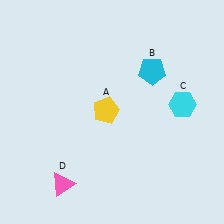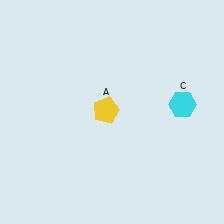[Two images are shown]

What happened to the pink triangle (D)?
The pink triangle (D) was removed in Image 2. It was in the bottom-left area of Image 1.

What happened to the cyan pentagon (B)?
The cyan pentagon (B) was removed in Image 2. It was in the top-right area of Image 1.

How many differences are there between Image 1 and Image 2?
There are 2 differences between the two images.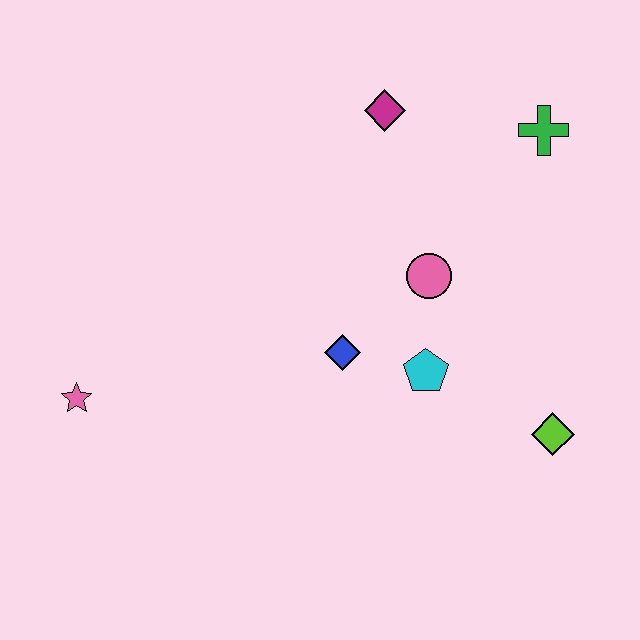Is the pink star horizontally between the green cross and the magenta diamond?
No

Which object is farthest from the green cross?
The pink star is farthest from the green cross.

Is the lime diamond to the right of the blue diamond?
Yes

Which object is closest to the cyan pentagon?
The blue diamond is closest to the cyan pentagon.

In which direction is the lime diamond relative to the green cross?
The lime diamond is below the green cross.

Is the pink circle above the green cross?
No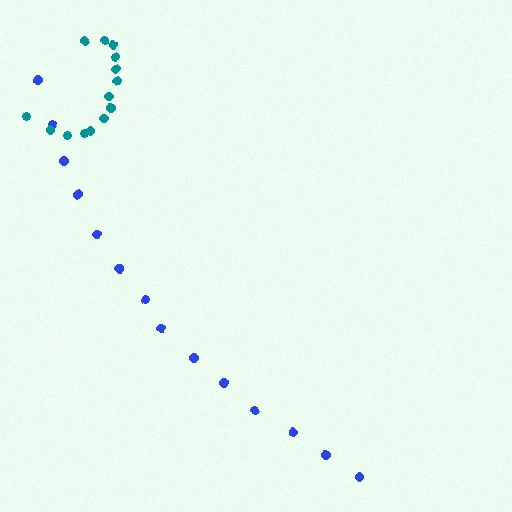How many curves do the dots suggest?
There are 2 distinct paths.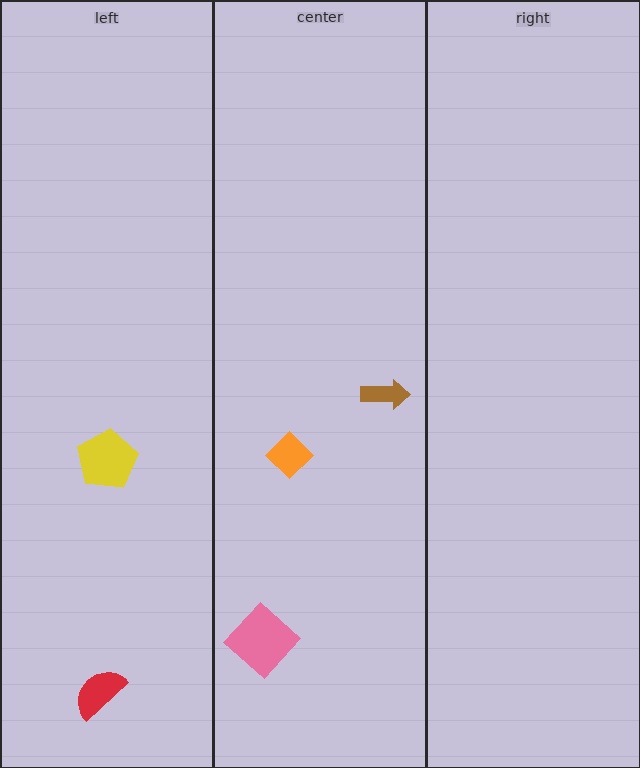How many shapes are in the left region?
2.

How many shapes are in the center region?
3.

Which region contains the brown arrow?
The center region.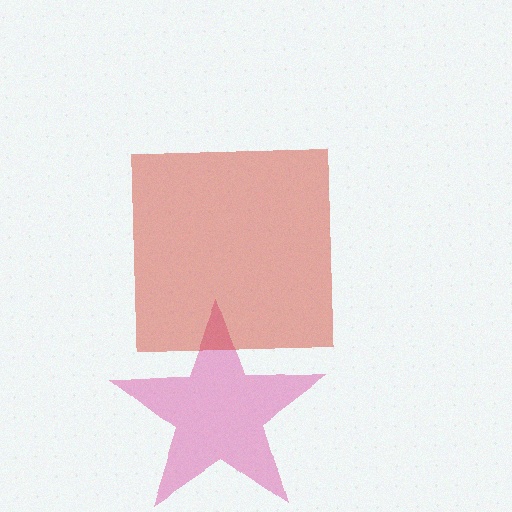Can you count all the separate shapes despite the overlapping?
Yes, there are 2 separate shapes.